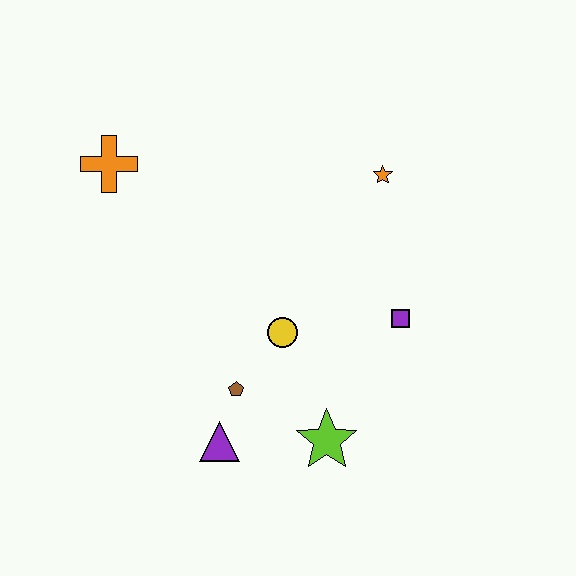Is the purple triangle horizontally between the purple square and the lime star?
No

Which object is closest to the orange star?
The purple square is closest to the orange star.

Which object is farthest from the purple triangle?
The orange star is farthest from the purple triangle.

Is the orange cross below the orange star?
No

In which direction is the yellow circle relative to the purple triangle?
The yellow circle is above the purple triangle.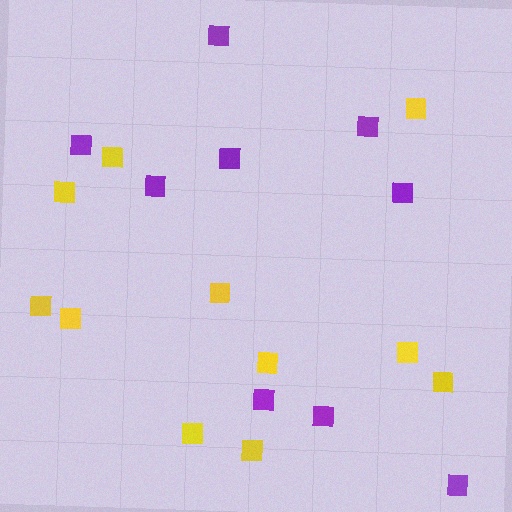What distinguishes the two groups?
There are 2 groups: one group of purple squares (9) and one group of yellow squares (11).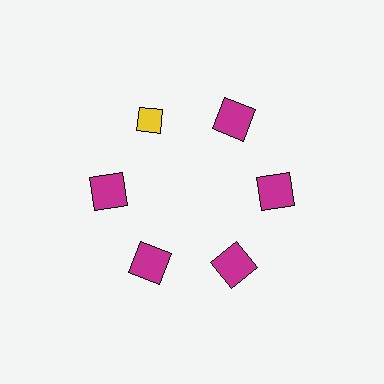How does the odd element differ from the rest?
It differs in both color (yellow instead of magenta) and shape (diamond instead of square).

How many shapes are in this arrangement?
There are 6 shapes arranged in a ring pattern.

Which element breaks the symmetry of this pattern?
The yellow diamond at roughly the 11 o'clock position breaks the symmetry. All other shapes are magenta squares.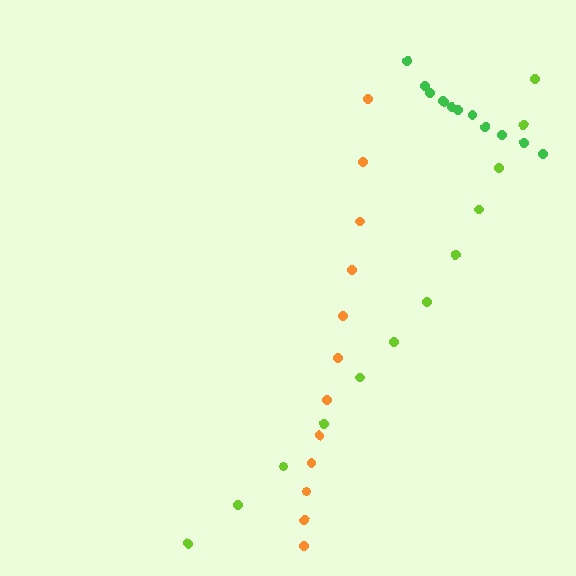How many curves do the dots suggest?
There are 3 distinct paths.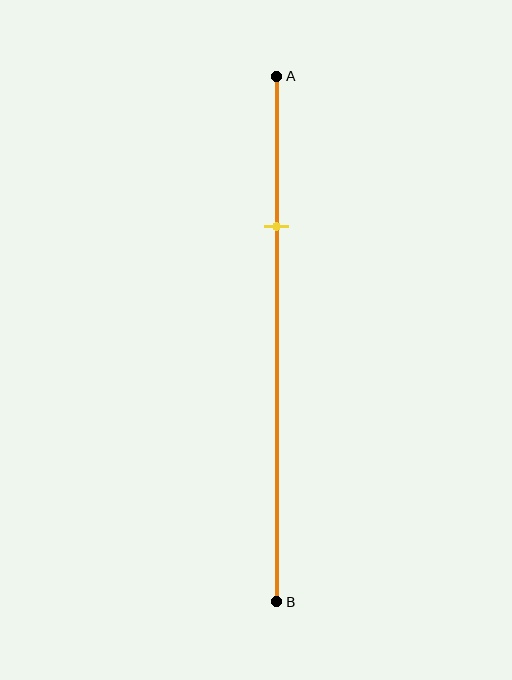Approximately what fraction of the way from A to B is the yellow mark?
The yellow mark is approximately 30% of the way from A to B.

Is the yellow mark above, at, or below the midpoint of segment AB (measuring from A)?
The yellow mark is above the midpoint of segment AB.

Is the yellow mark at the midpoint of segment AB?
No, the mark is at about 30% from A, not at the 50% midpoint.